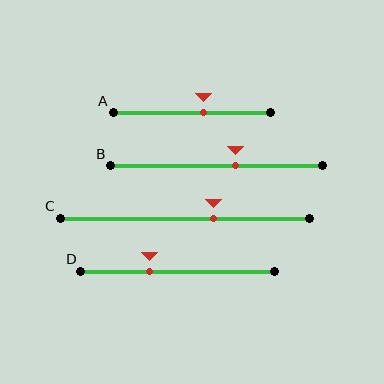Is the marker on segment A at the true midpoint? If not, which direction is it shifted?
No, the marker on segment A is shifted to the right by about 8% of the segment length.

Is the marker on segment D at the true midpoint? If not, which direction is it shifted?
No, the marker on segment D is shifted to the left by about 14% of the segment length.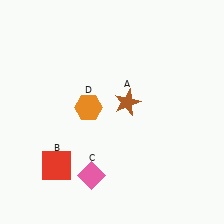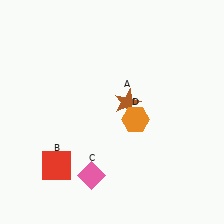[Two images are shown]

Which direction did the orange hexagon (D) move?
The orange hexagon (D) moved right.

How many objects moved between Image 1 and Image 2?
1 object moved between the two images.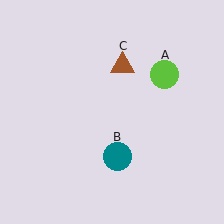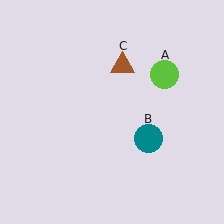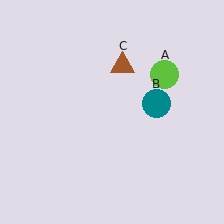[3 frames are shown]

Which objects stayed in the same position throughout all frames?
Lime circle (object A) and brown triangle (object C) remained stationary.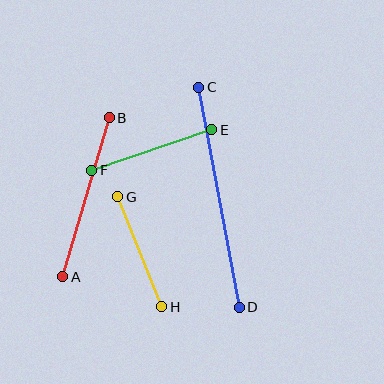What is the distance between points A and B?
The distance is approximately 166 pixels.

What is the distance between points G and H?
The distance is approximately 118 pixels.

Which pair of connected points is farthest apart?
Points C and D are farthest apart.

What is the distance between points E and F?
The distance is approximately 127 pixels.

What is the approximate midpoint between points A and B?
The midpoint is at approximately (86, 197) pixels.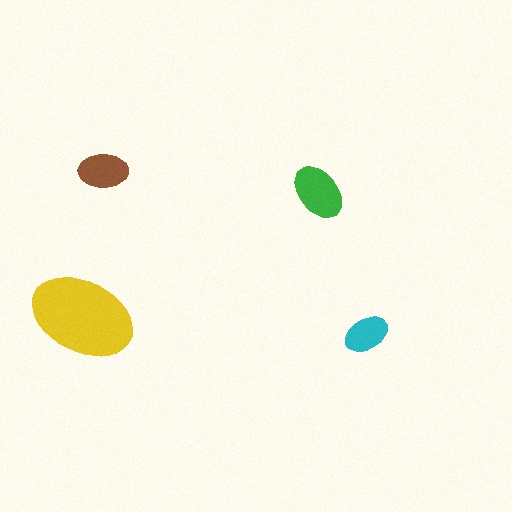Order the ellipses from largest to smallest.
the yellow one, the green one, the brown one, the cyan one.